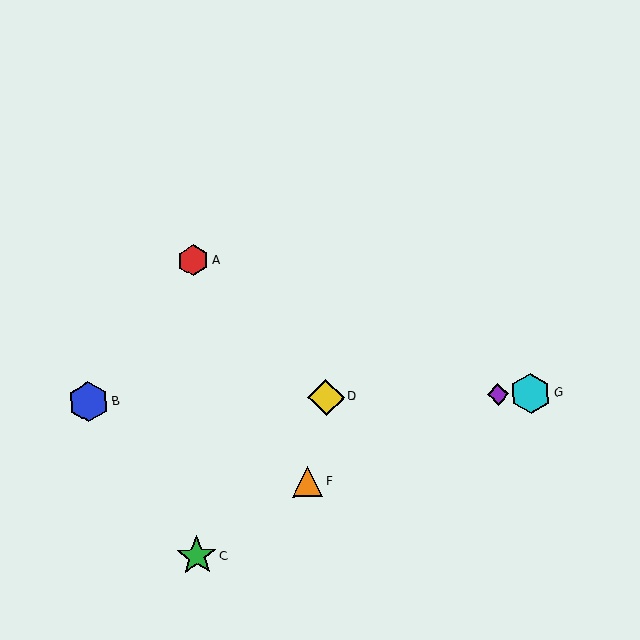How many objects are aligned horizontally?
4 objects (B, D, E, G) are aligned horizontally.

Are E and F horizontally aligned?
No, E is at y≈394 and F is at y≈482.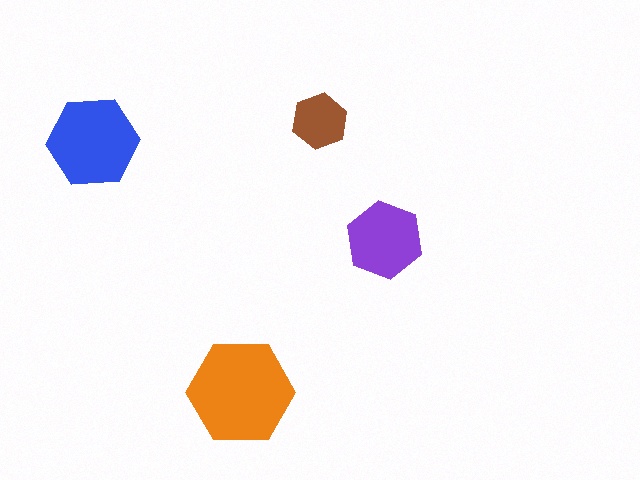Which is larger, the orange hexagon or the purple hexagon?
The orange one.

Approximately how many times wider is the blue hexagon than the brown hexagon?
About 1.5 times wider.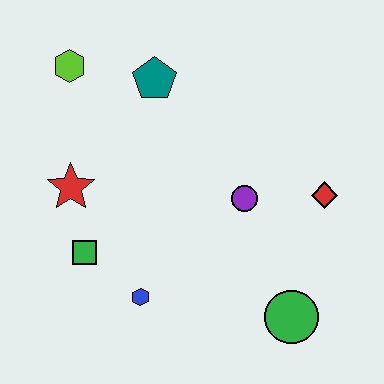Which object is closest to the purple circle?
The red diamond is closest to the purple circle.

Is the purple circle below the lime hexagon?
Yes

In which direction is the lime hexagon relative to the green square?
The lime hexagon is above the green square.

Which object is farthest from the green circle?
The lime hexagon is farthest from the green circle.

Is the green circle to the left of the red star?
No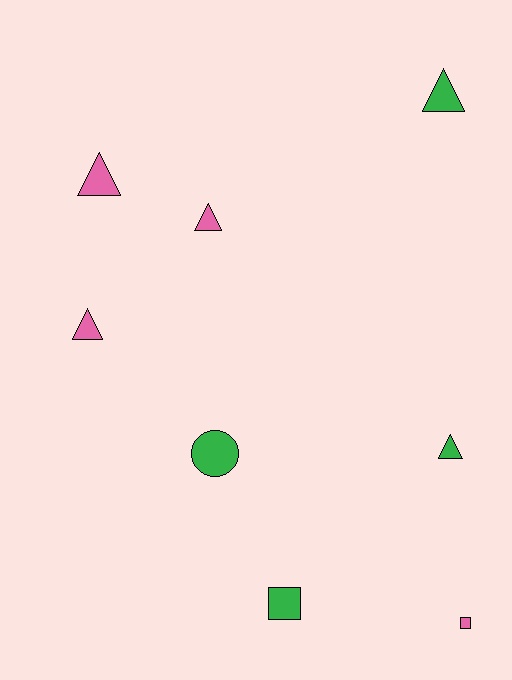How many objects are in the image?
There are 8 objects.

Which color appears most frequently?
Pink, with 4 objects.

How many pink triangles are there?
There are 3 pink triangles.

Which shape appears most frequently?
Triangle, with 5 objects.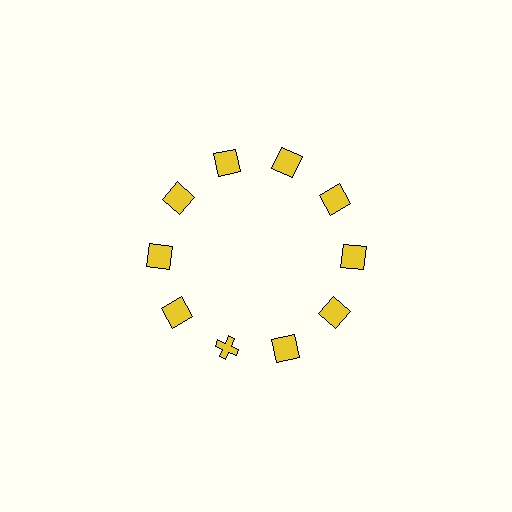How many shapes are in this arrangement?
There are 10 shapes arranged in a ring pattern.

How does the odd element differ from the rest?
It has a different shape: cross instead of square.